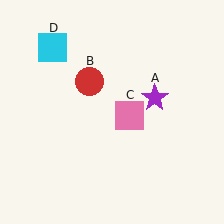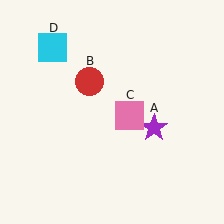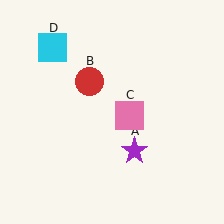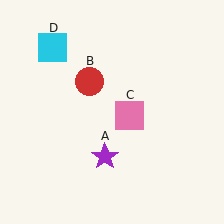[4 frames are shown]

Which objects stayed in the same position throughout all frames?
Red circle (object B) and pink square (object C) and cyan square (object D) remained stationary.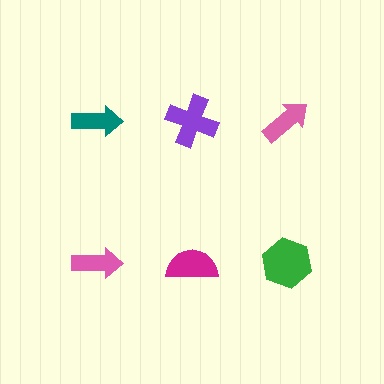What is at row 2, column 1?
A pink arrow.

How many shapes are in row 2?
3 shapes.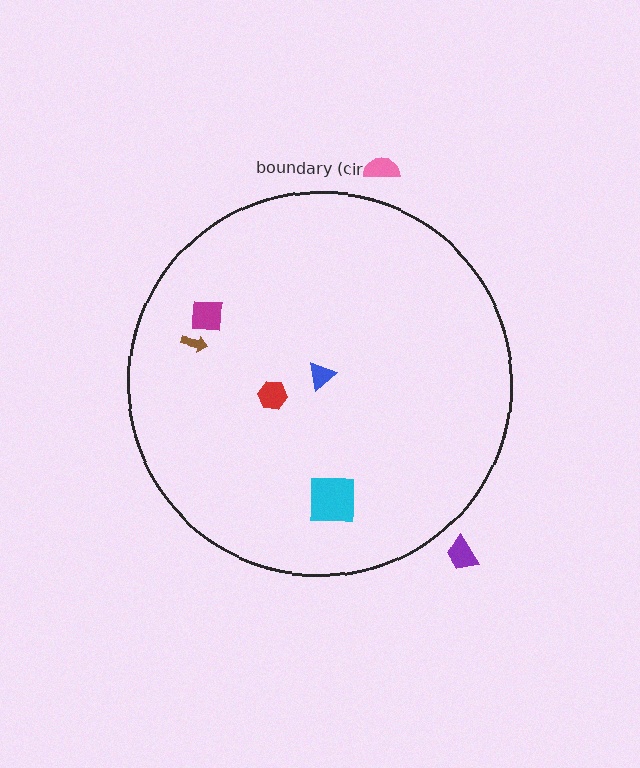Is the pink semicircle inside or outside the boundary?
Outside.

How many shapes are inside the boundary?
5 inside, 2 outside.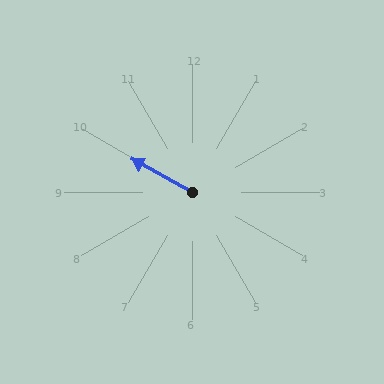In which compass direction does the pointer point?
Northwest.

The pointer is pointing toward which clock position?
Roughly 10 o'clock.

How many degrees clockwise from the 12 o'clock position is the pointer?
Approximately 298 degrees.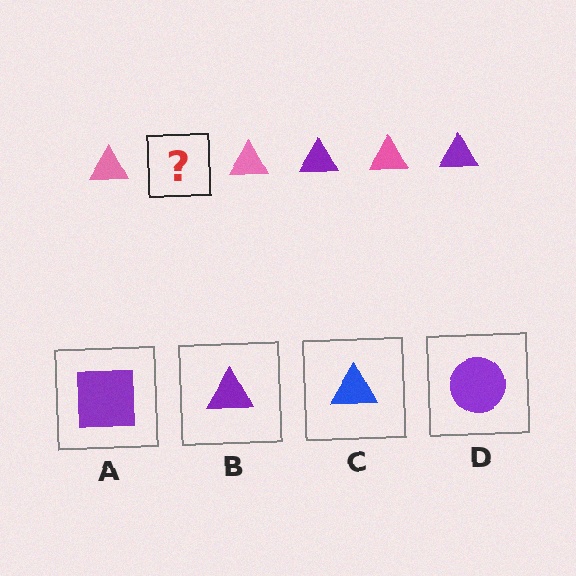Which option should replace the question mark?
Option B.